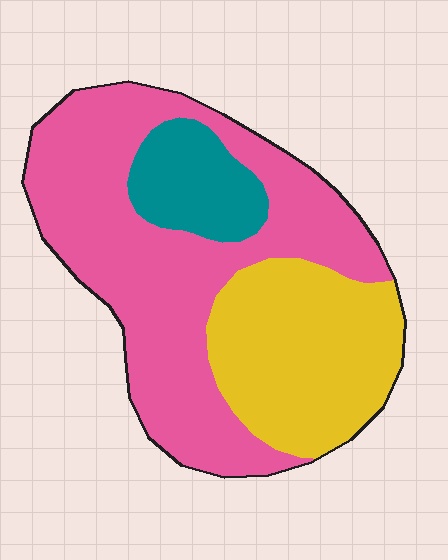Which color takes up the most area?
Pink, at roughly 55%.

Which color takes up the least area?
Teal, at roughly 10%.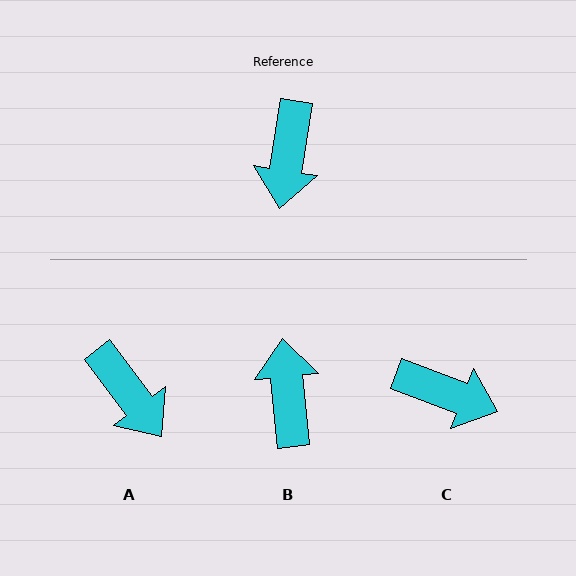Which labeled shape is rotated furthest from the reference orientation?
B, about 166 degrees away.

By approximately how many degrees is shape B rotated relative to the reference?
Approximately 166 degrees clockwise.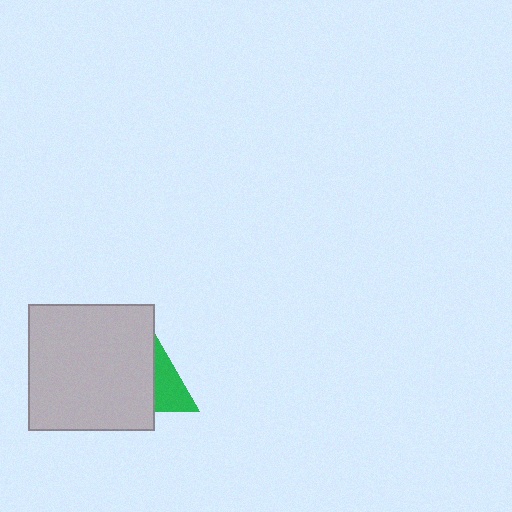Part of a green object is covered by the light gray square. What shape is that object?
It is a triangle.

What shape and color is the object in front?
The object in front is a light gray square.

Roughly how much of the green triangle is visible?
About half of it is visible (roughly 45%).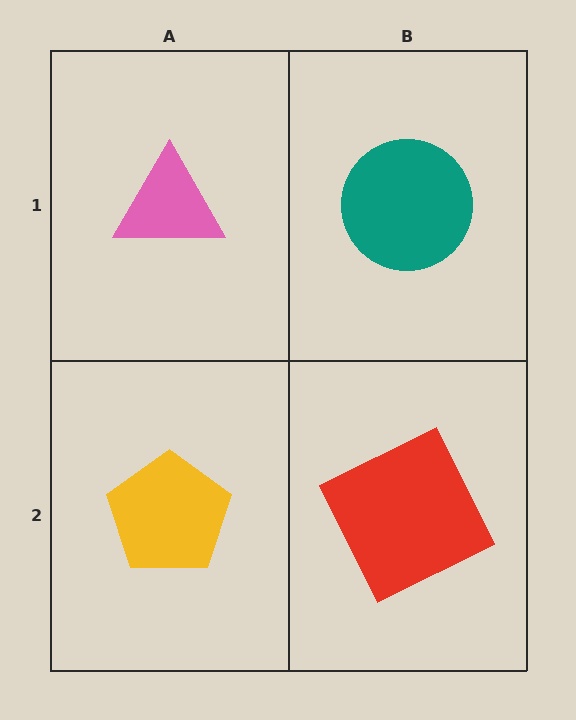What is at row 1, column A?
A pink triangle.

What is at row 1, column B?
A teal circle.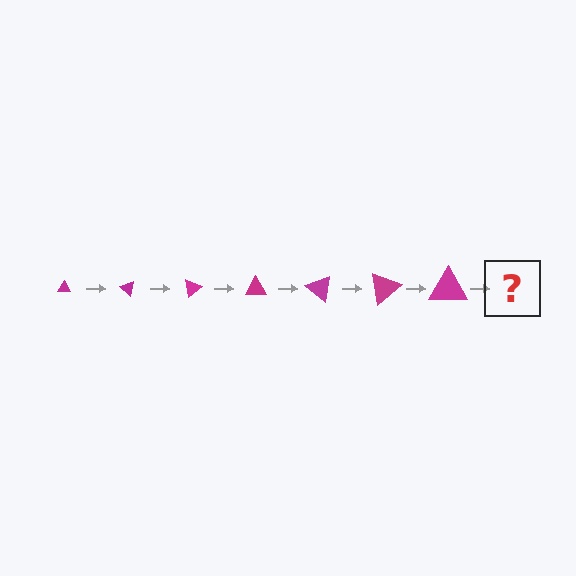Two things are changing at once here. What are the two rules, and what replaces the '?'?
The two rules are that the triangle grows larger each step and it rotates 40 degrees each step. The '?' should be a triangle, larger than the previous one and rotated 280 degrees from the start.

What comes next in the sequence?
The next element should be a triangle, larger than the previous one and rotated 280 degrees from the start.